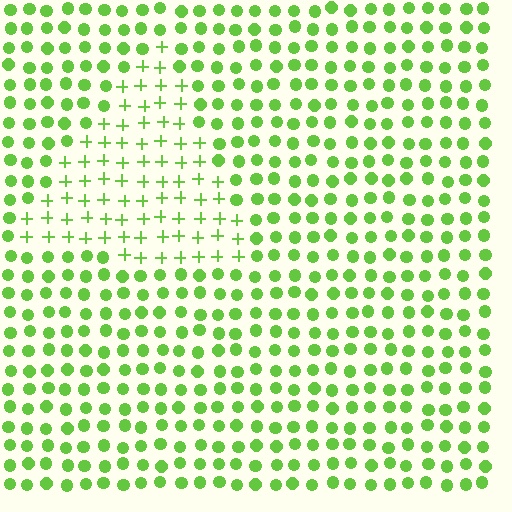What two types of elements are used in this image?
The image uses plus signs inside the triangle region and circles outside it.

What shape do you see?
I see a triangle.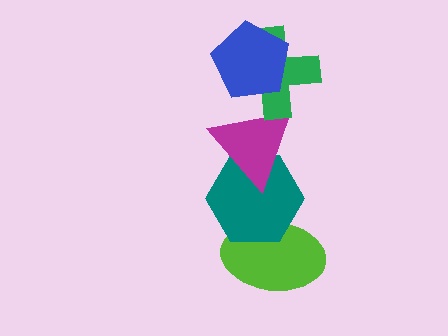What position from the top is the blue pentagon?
The blue pentagon is 1st from the top.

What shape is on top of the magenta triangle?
The green cross is on top of the magenta triangle.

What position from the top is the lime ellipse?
The lime ellipse is 5th from the top.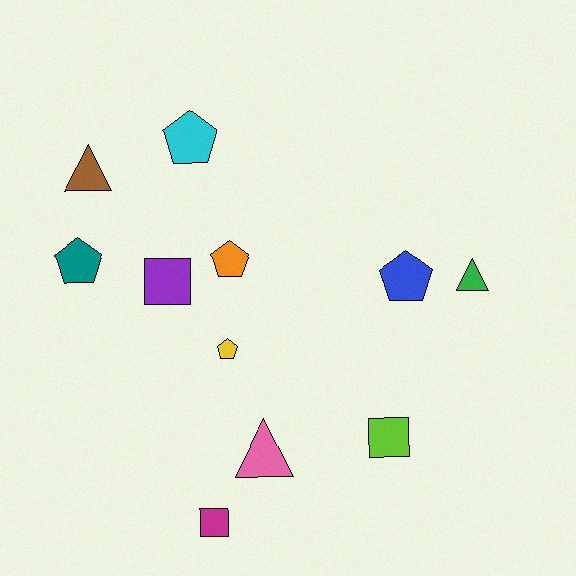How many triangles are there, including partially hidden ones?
There are 3 triangles.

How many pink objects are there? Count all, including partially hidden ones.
There is 1 pink object.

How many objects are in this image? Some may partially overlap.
There are 11 objects.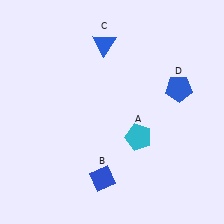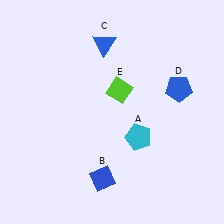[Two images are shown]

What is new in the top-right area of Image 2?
A lime diamond (E) was added in the top-right area of Image 2.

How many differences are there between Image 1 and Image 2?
There is 1 difference between the two images.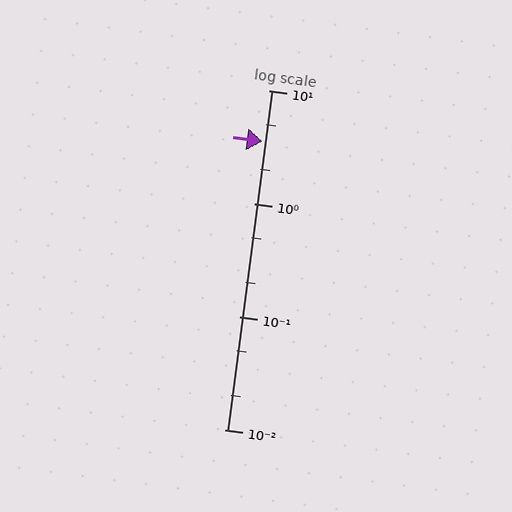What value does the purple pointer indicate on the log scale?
The pointer indicates approximately 3.5.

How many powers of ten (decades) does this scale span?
The scale spans 3 decades, from 0.01 to 10.